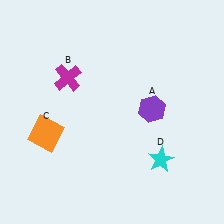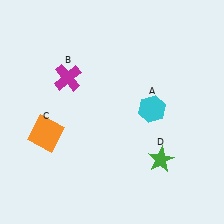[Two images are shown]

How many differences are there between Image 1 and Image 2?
There are 2 differences between the two images.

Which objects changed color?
A changed from purple to cyan. D changed from cyan to green.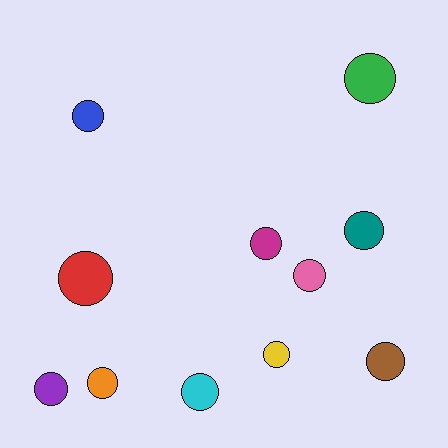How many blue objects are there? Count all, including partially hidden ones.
There is 1 blue object.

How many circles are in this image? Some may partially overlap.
There are 11 circles.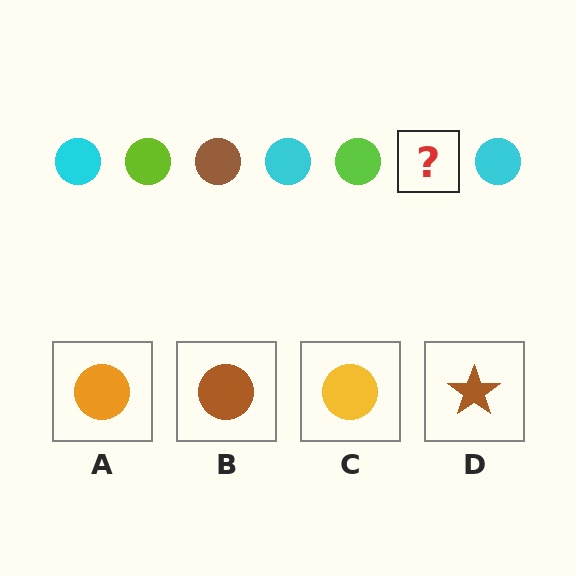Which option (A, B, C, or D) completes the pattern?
B.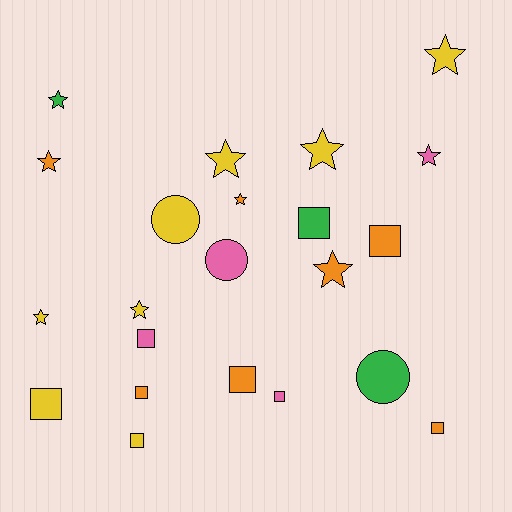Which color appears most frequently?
Yellow, with 8 objects.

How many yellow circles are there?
There is 1 yellow circle.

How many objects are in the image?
There are 22 objects.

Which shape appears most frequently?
Star, with 10 objects.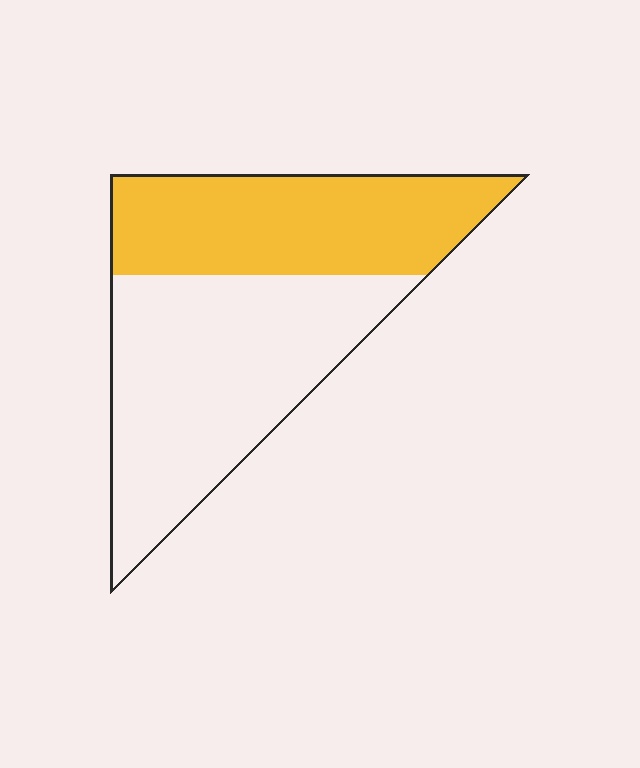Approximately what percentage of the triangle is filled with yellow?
Approximately 40%.